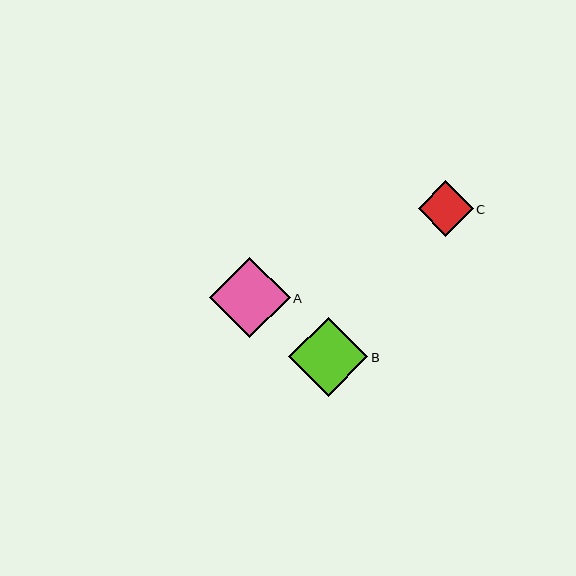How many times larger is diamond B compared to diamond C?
Diamond B is approximately 1.4 times the size of diamond C.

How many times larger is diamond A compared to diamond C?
Diamond A is approximately 1.5 times the size of diamond C.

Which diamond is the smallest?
Diamond C is the smallest with a size of approximately 55 pixels.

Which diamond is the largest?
Diamond A is the largest with a size of approximately 81 pixels.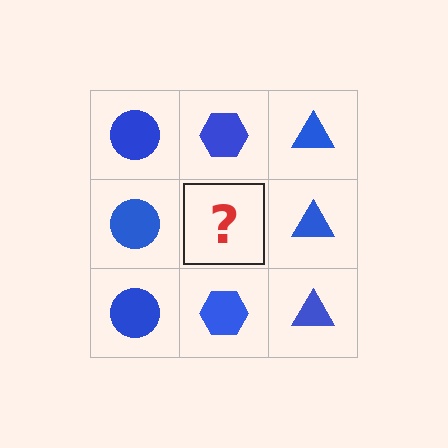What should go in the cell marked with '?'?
The missing cell should contain a blue hexagon.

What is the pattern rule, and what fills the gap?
The rule is that each column has a consistent shape. The gap should be filled with a blue hexagon.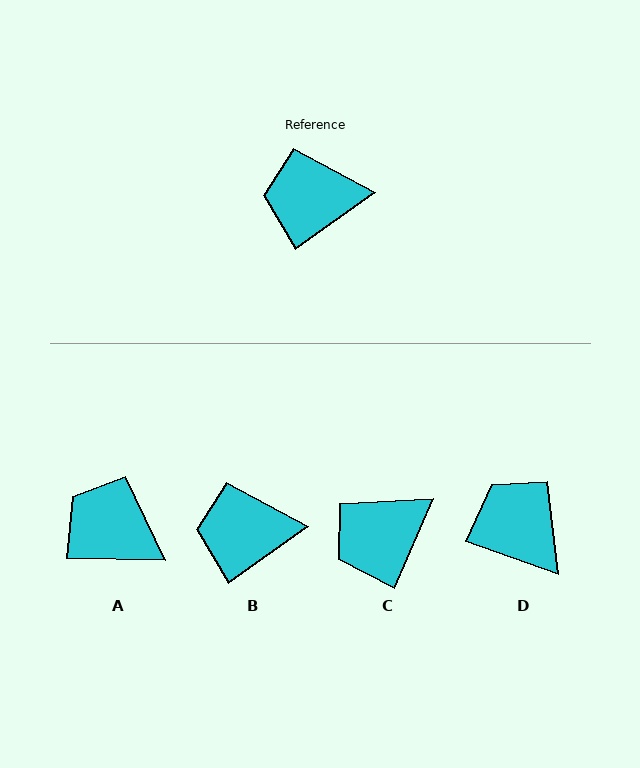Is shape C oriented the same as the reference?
No, it is off by about 31 degrees.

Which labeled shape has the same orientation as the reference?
B.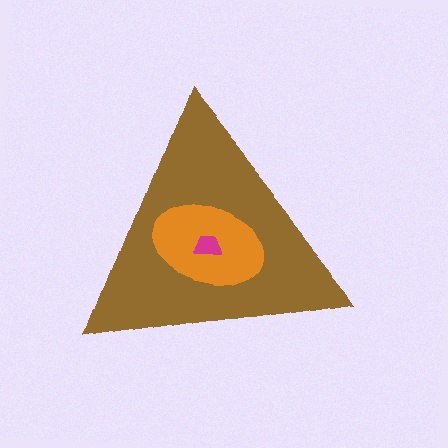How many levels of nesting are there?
3.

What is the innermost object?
The magenta trapezoid.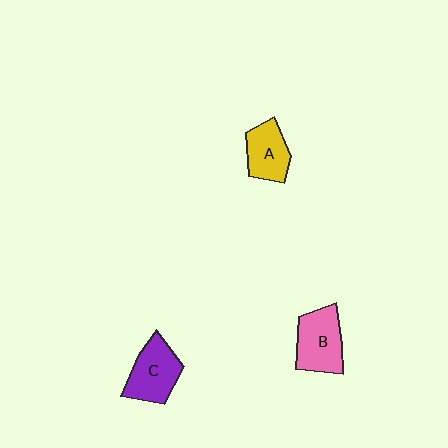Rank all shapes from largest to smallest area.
From largest to smallest: B (pink), C (purple), A (yellow).